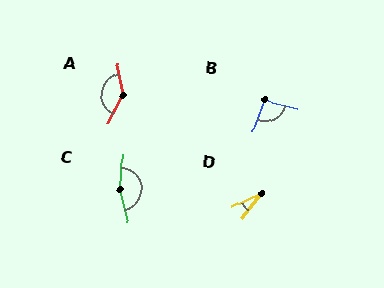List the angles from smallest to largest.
D (26°), B (96°), A (143°), C (161°).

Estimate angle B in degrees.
Approximately 96 degrees.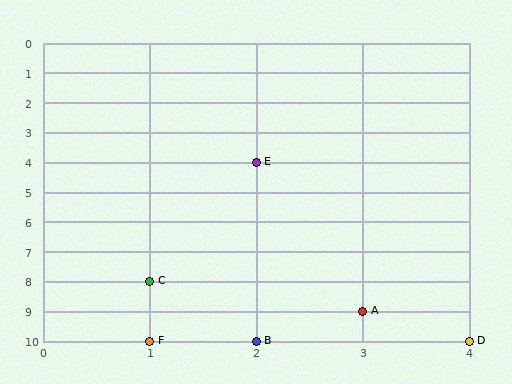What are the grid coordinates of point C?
Point C is at grid coordinates (1, 8).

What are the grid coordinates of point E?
Point E is at grid coordinates (2, 4).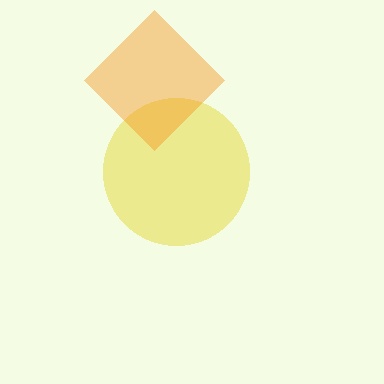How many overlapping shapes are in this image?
There are 2 overlapping shapes in the image.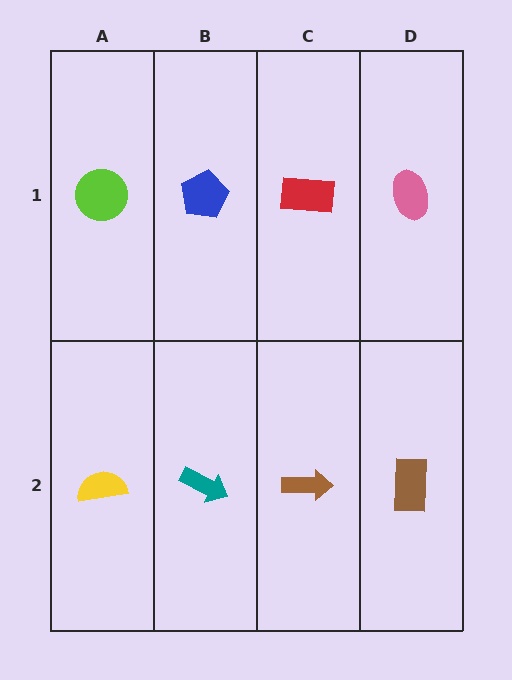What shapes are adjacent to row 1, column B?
A teal arrow (row 2, column B), a lime circle (row 1, column A), a red rectangle (row 1, column C).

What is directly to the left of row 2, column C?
A teal arrow.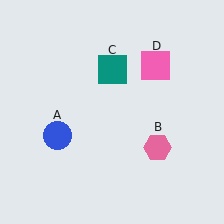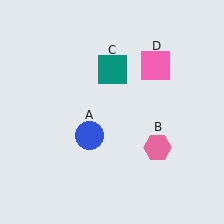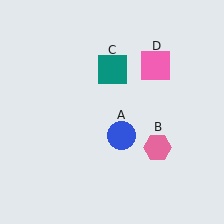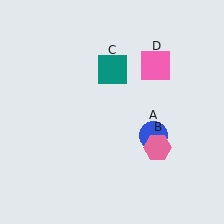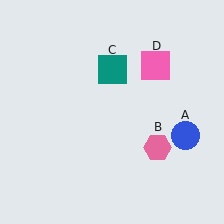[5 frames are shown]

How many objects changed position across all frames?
1 object changed position: blue circle (object A).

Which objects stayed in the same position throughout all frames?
Pink hexagon (object B) and teal square (object C) and pink square (object D) remained stationary.